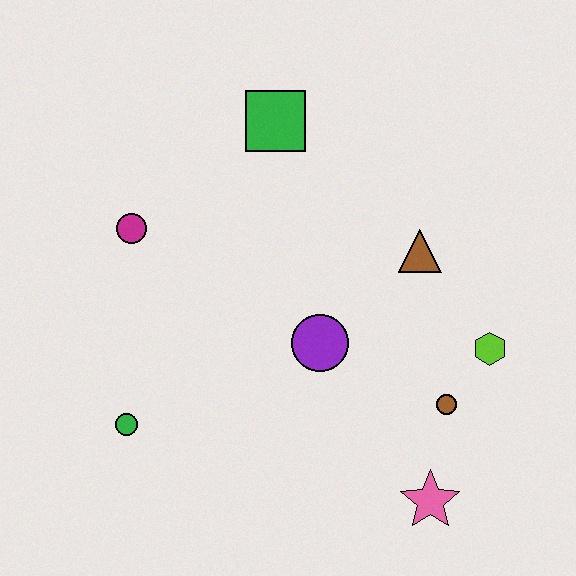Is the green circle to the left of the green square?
Yes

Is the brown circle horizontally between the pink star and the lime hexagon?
Yes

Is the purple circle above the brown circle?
Yes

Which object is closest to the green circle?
The magenta circle is closest to the green circle.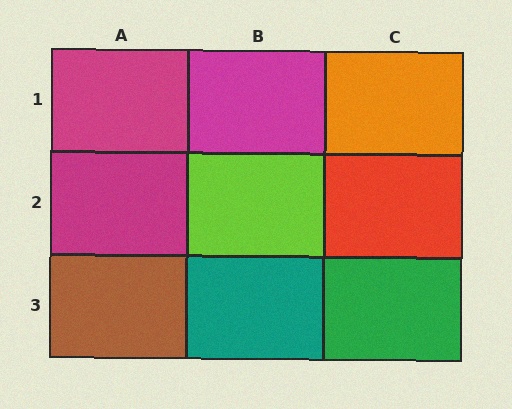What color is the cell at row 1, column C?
Orange.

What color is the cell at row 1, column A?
Magenta.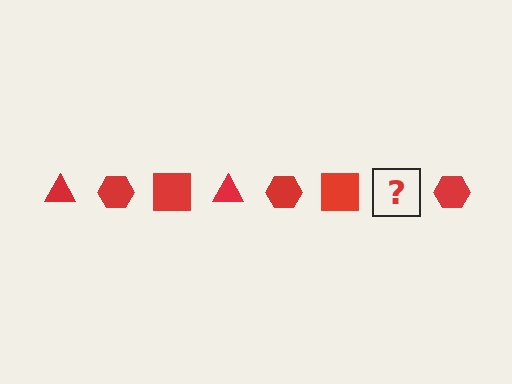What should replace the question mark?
The question mark should be replaced with a red triangle.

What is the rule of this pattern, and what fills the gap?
The rule is that the pattern cycles through triangle, hexagon, square shapes in red. The gap should be filled with a red triangle.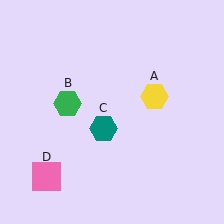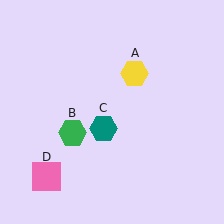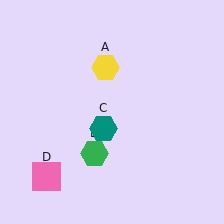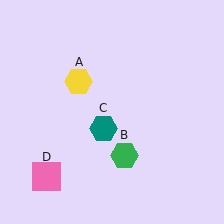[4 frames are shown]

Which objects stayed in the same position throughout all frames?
Teal hexagon (object C) and pink square (object D) remained stationary.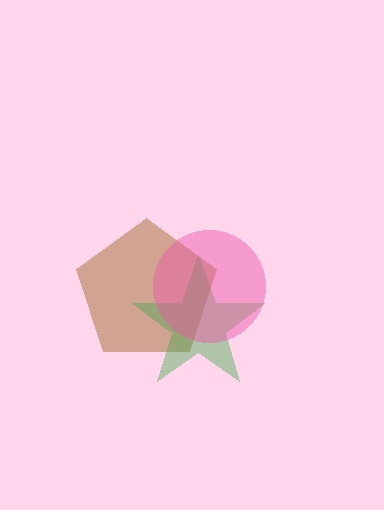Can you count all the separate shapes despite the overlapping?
Yes, there are 3 separate shapes.